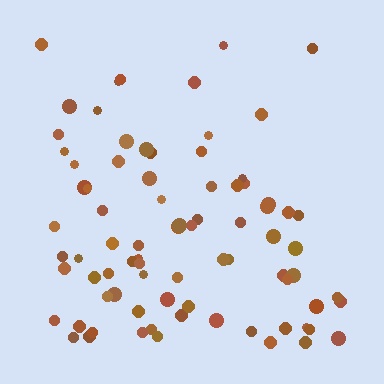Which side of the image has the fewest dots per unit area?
The top.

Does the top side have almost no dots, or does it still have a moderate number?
Still a moderate number, just noticeably fewer than the bottom.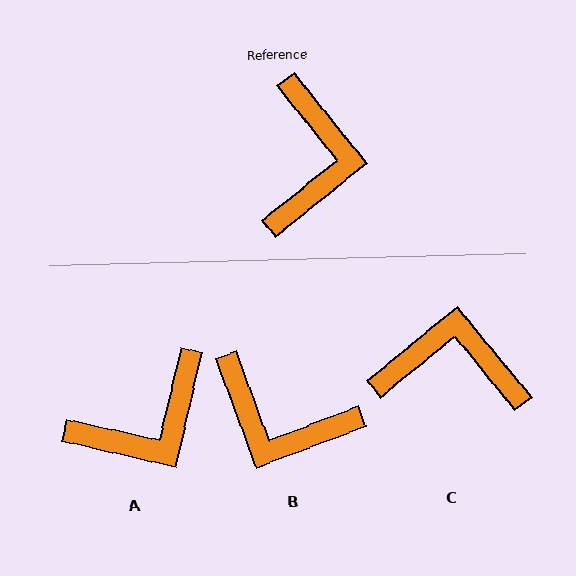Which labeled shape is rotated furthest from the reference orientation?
B, about 108 degrees away.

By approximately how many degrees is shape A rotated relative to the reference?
Approximately 52 degrees clockwise.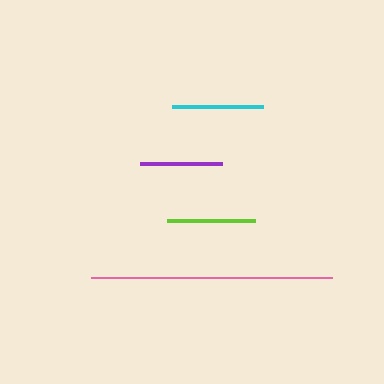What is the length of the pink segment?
The pink segment is approximately 241 pixels long.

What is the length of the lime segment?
The lime segment is approximately 88 pixels long.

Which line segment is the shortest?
The purple line is the shortest at approximately 82 pixels.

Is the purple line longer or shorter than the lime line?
The lime line is longer than the purple line.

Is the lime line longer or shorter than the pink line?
The pink line is longer than the lime line.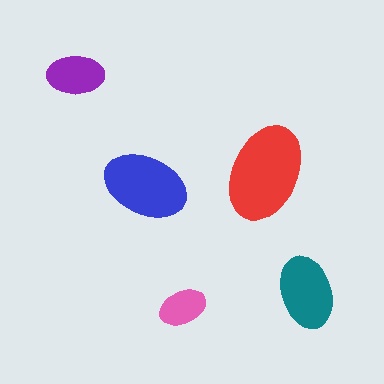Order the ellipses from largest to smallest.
the red one, the blue one, the teal one, the purple one, the pink one.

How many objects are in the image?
There are 5 objects in the image.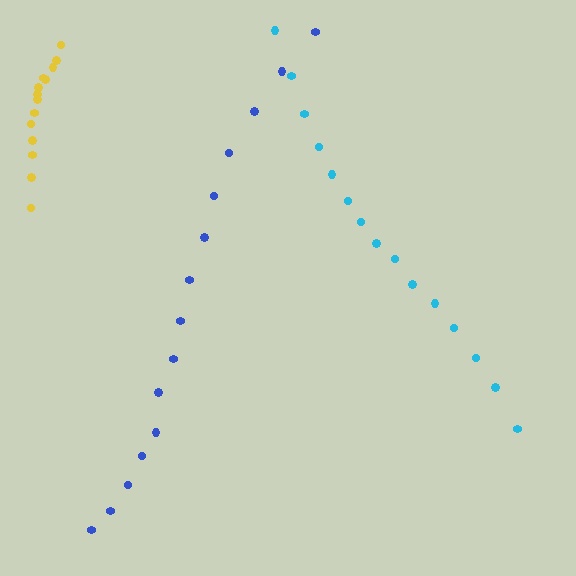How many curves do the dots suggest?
There are 3 distinct paths.